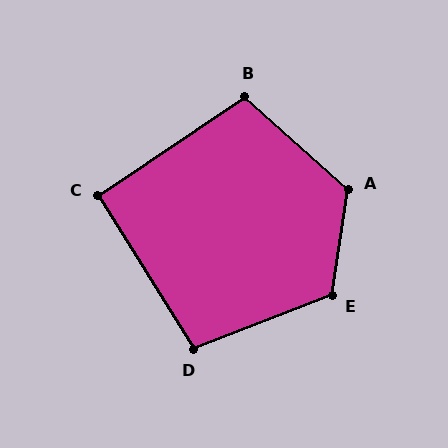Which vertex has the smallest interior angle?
C, at approximately 92 degrees.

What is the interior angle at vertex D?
Approximately 100 degrees (obtuse).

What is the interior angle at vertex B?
Approximately 104 degrees (obtuse).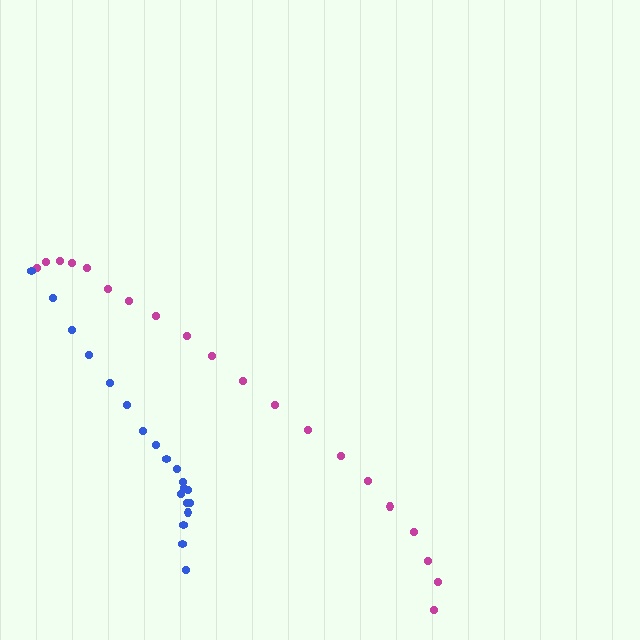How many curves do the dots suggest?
There are 2 distinct paths.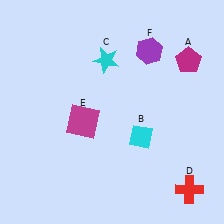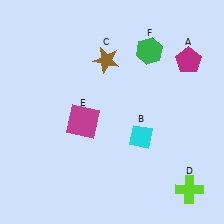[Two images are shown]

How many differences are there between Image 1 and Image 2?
There are 3 differences between the two images.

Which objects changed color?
C changed from cyan to brown. D changed from red to lime. F changed from purple to green.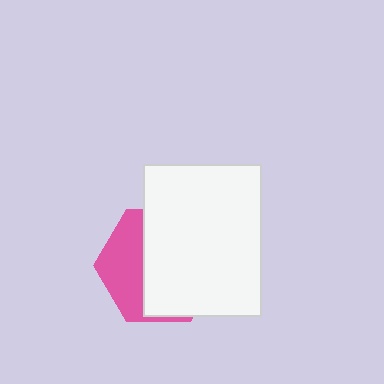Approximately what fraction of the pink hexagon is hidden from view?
Roughly 63% of the pink hexagon is hidden behind the white rectangle.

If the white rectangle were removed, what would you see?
You would see the complete pink hexagon.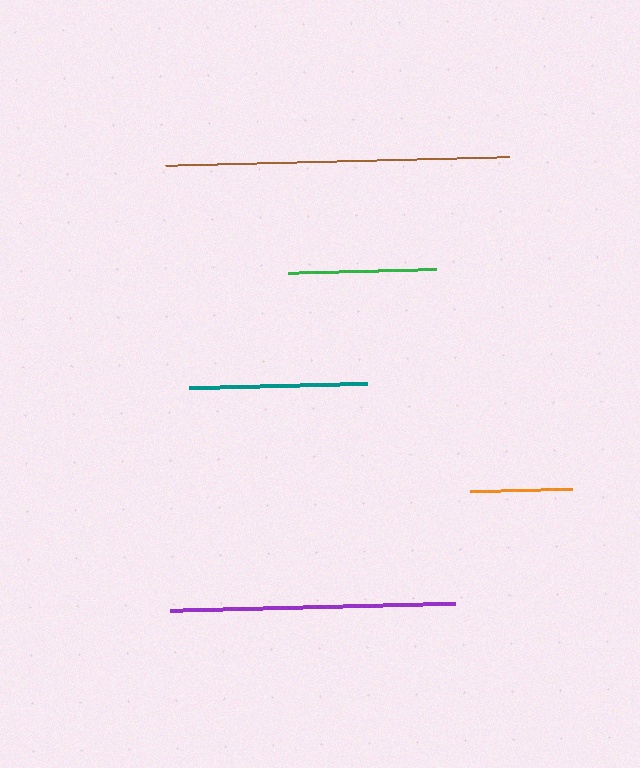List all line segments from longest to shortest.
From longest to shortest: brown, purple, teal, green, orange.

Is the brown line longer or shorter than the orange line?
The brown line is longer than the orange line.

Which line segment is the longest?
The brown line is the longest at approximately 344 pixels.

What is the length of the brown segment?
The brown segment is approximately 344 pixels long.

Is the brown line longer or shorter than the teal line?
The brown line is longer than the teal line.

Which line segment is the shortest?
The orange line is the shortest at approximately 102 pixels.